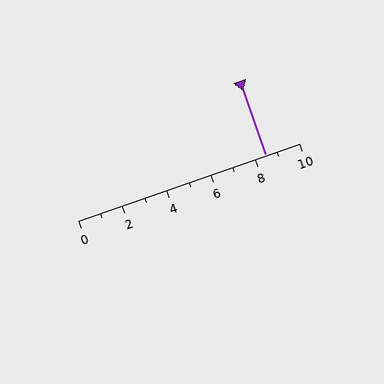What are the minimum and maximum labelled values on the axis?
The axis runs from 0 to 10.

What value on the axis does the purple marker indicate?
The marker indicates approximately 8.5.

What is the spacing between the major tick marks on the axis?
The major ticks are spaced 2 apart.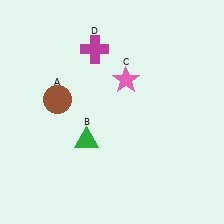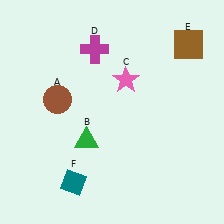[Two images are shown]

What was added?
A brown square (E), a teal diamond (F) were added in Image 2.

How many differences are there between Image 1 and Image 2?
There are 2 differences between the two images.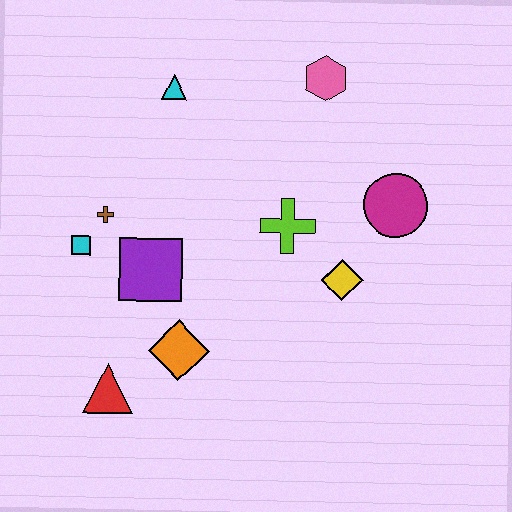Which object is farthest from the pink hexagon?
The red triangle is farthest from the pink hexagon.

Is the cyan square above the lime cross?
No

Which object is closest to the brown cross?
The cyan square is closest to the brown cross.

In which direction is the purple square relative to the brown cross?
The purple square is below the brown cross.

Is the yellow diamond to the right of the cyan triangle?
Yes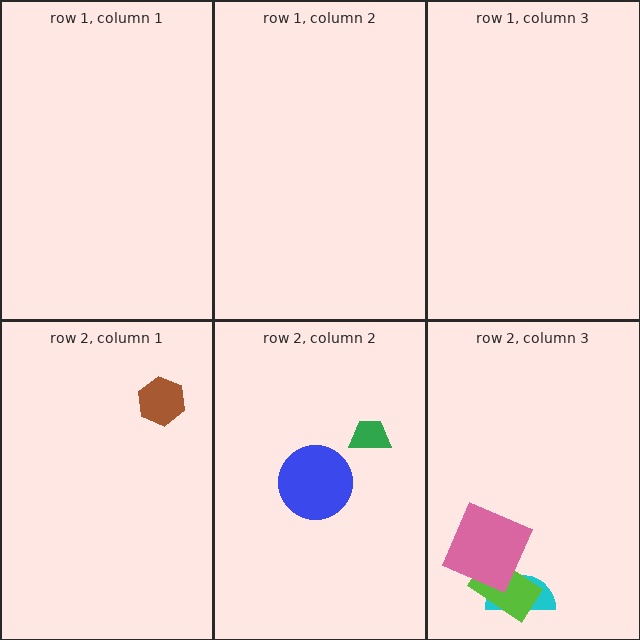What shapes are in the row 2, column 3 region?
The cyan semicircle, the lime rectangle, the pink square.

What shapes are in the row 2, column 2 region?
The green trapezoid, the blue circle.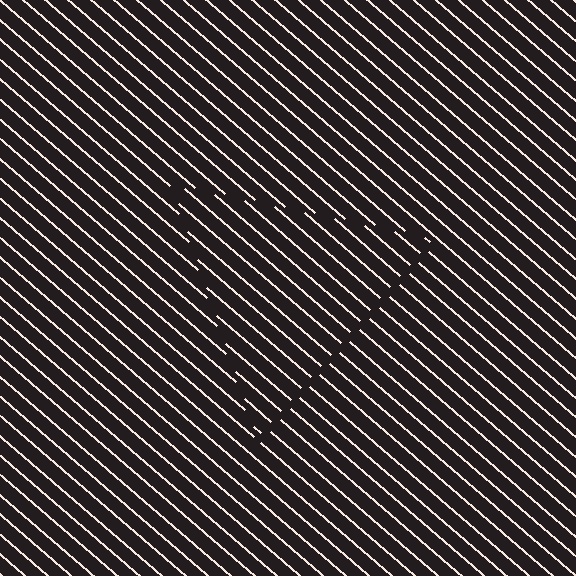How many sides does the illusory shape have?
3 sides — the line-ends trace a triangle.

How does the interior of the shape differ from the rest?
The interior of the shape contains the same grating, shifted by half a period — the contour is defined by the phase discontinuity where line-ends from the inner and outer gratings abut.